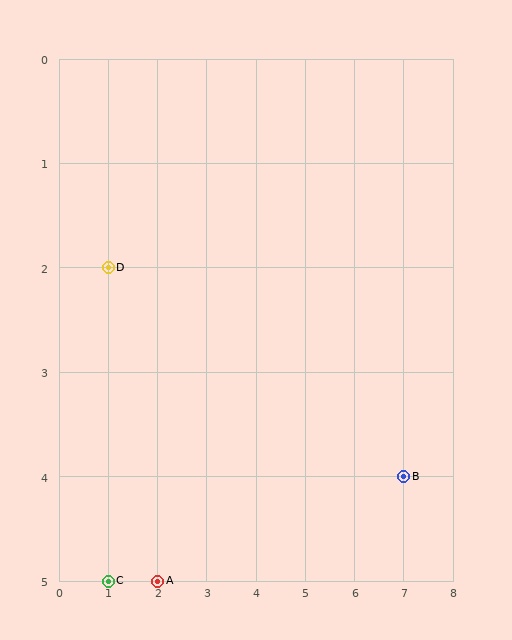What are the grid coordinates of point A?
Point A is at grid coordinates (2, 5).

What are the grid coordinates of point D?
Point D is at grid coordinates (1, 2).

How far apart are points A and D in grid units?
Points A and D are 1 column and 3 rows apart (about 3.2 grid units diagonally).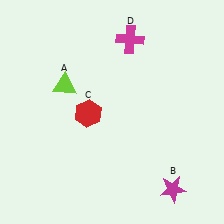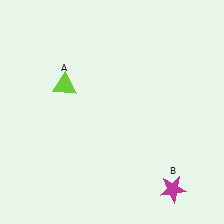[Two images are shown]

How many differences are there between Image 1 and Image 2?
There are 2 differences between the two images.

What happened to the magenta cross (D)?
The magenta cross (D) was removed in Image 2. It was in the top-right area of Image 1.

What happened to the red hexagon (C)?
The red hexagon (C) was removed in Image 2. It was in the bottom-left area of Image 1.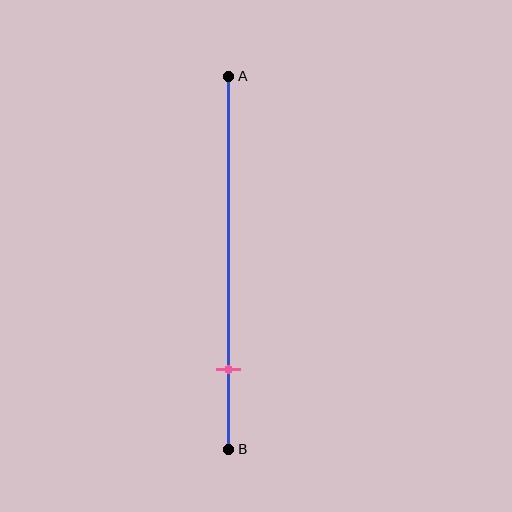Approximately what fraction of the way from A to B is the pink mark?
The pink mark is approximately 80% of the way from A to B.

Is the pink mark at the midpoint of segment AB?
No, the mark is at about 80% from A, not at the 50% midpoint.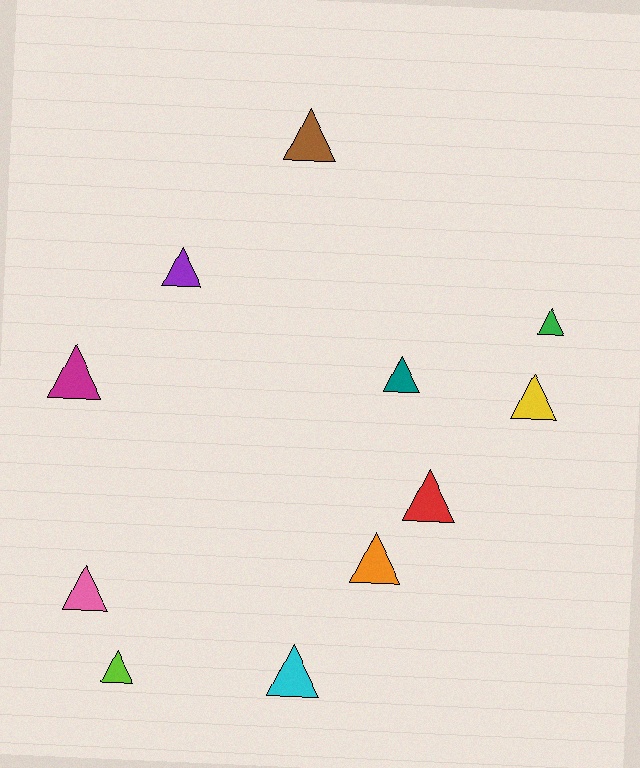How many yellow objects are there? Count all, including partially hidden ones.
There is 1 yellow object.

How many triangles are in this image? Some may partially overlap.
There are 11 triangles.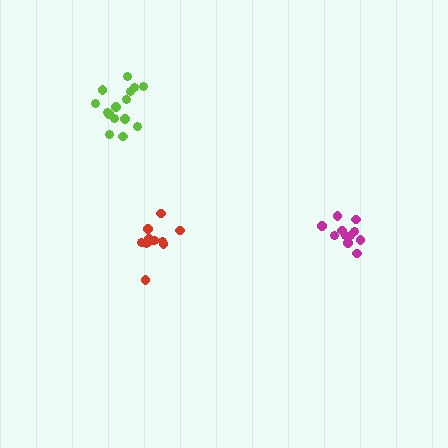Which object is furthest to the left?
The lime cluster is leftmost.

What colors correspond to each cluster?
The clusters are colored: red, magenta, lime.